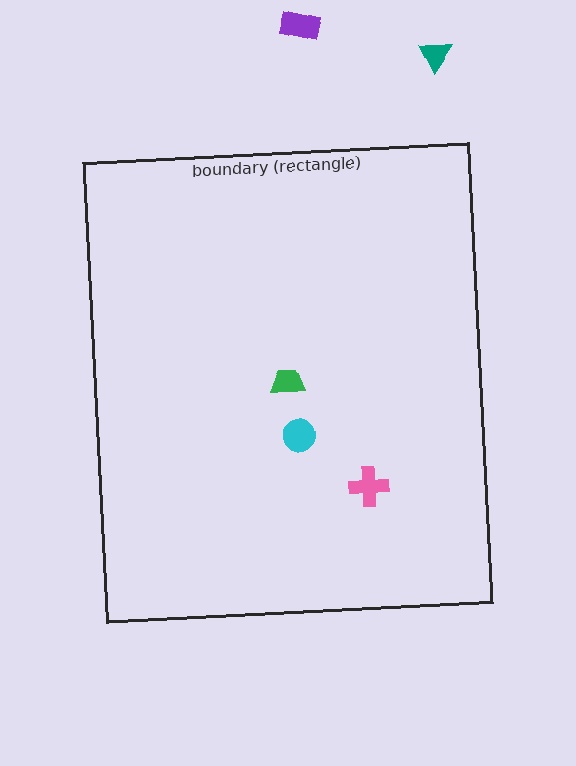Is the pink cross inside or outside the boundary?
Inside.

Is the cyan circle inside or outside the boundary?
Inside.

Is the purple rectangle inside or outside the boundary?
Outside.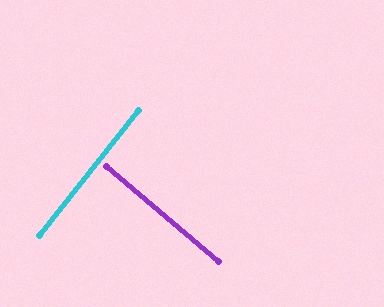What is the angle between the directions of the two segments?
Approximately 88 degrees.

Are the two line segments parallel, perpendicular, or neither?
Perpendicular — they meet at approximately 88°.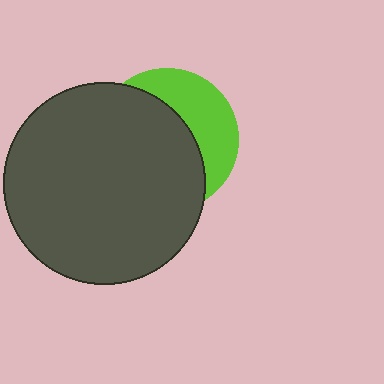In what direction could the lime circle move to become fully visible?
The lime circle could move right. That would shift it out from behind the dark gray circle entirely.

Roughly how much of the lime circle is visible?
A small part of it is visible (roughly 36%).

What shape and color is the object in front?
The object in front is a dark gray circle.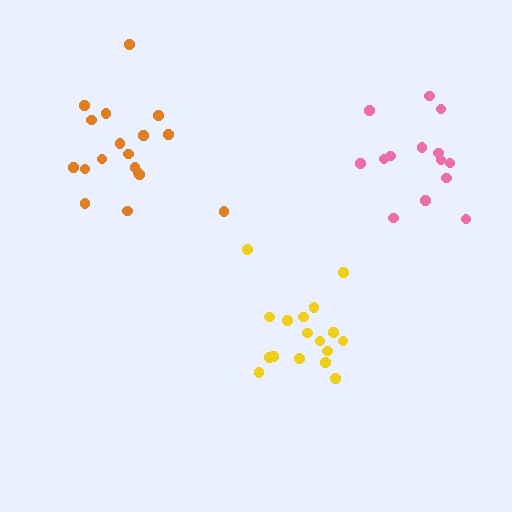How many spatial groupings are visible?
There are 3 spatial groupings.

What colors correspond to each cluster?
The clusters are colored: orange, yellow, pink.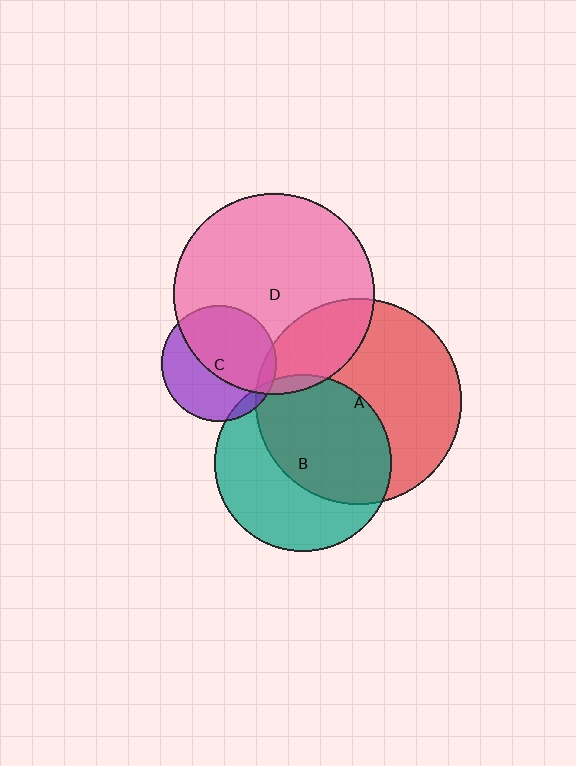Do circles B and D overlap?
Yes.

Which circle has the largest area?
Circle A (red).